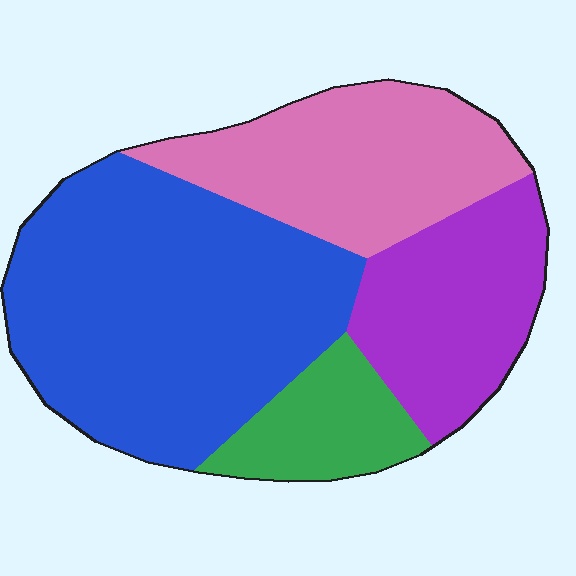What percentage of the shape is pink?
Pink covers roughly 25% of the shape.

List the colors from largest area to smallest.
From largest to smallest: blue, pink, purple, green.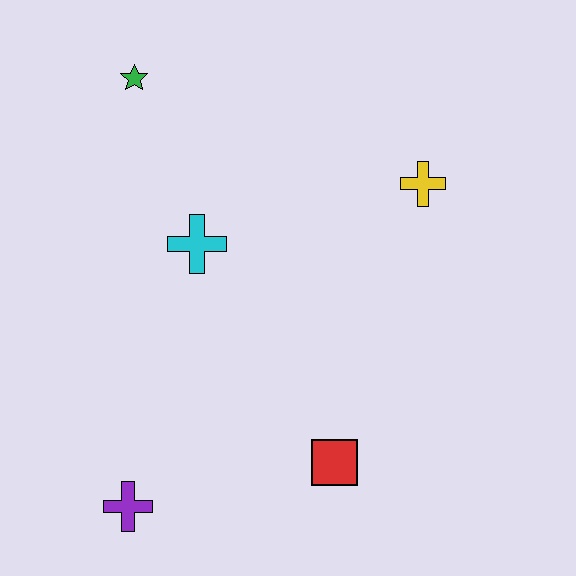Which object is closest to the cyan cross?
The green star is closest to the cyan cross.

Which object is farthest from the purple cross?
The yellow cross is farthest from the purple cross.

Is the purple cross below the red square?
Yes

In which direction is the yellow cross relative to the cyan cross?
The yellow cross is to the right of the cyan cross.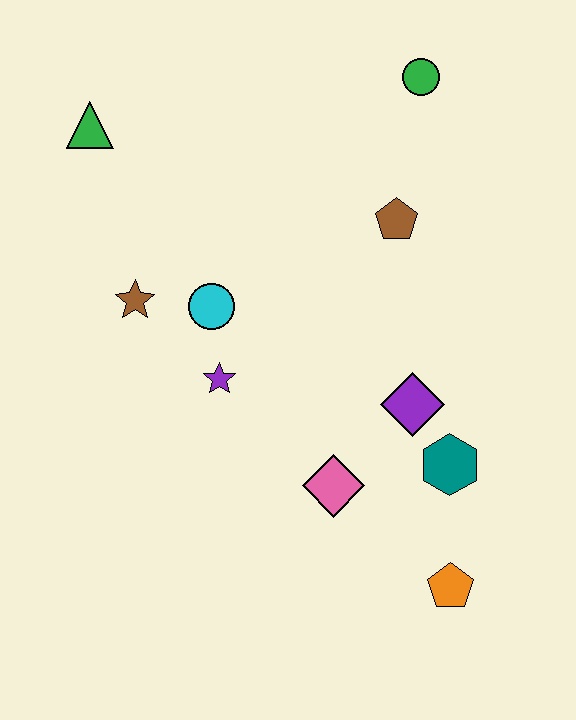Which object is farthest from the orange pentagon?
The green triangle is farthest from the orange pentagon.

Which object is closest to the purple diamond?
The teal hexagon is closest to the purple diamond.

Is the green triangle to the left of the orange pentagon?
Yes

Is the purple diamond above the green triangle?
No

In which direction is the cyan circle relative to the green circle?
The cyan circle is below the green circle.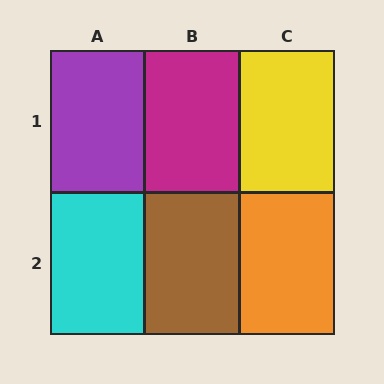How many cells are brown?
1 cell is brown.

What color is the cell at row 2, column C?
Orange.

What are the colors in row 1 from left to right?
Purple, magenta, yellow.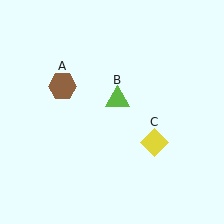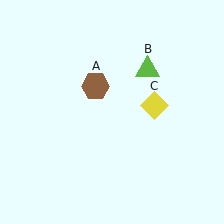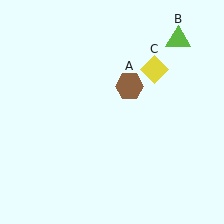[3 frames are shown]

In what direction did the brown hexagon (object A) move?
The brown hexagon (object A) moved right.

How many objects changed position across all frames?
3 objects changed position: brown hexagon (object A), lime triangle (object B), yellow diamond (object C).